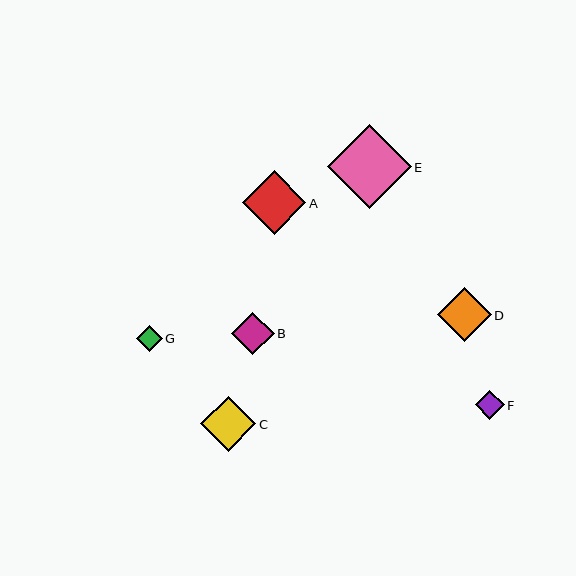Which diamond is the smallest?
Diamond G is the smallest with a size of approximately 26 pixels.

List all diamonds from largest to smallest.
From largest to smallest: E, A, C, D, B, F, G.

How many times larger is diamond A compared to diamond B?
Diamond A is approximately 1.5 times the size of diamond B.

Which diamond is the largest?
Diamond E is the largest with a size of approximately 83 pixels.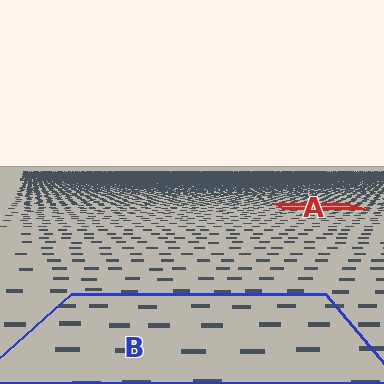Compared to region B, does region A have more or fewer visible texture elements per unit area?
Region A has more texture elements per unit area — they are packed more densely because it is farther away.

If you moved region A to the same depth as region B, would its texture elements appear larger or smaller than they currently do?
They would appear larger. At a closer depth, the same texture elements are projected at a bigger on-screen size.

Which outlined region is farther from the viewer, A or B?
Region A is farther from the viewer — the texture elements inside it appear smaller and more densely packed.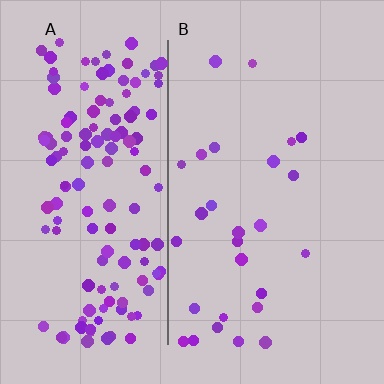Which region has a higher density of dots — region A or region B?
A (the left).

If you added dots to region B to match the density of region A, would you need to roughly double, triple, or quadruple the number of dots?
Approximately quadruple.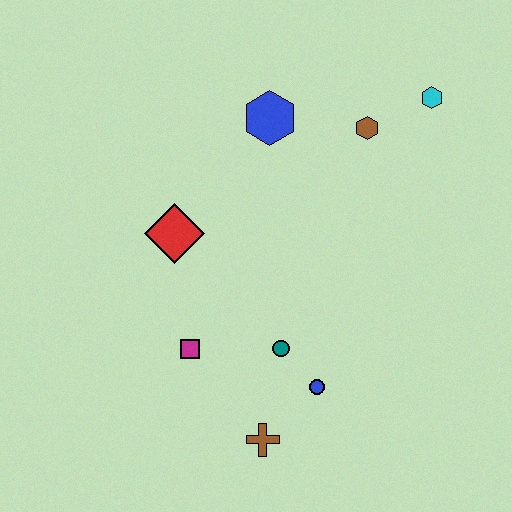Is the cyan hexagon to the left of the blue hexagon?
No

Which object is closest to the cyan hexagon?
The brown hexagon is closest to the cyan hexagon.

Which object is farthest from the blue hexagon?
The brown cross is farthest from the blue hexagon.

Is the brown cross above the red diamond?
No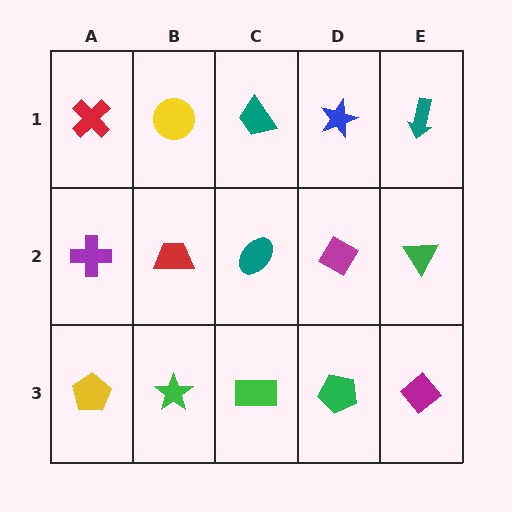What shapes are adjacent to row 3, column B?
A red trapezoid (row 2, column B), a yellow pentagon (row 3, column A), a green rectangle (row 3, column C).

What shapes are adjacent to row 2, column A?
A red cross (row 1, column A), a yellow pentagon (row 3, column A), a red trapezoid (row 2, column B).